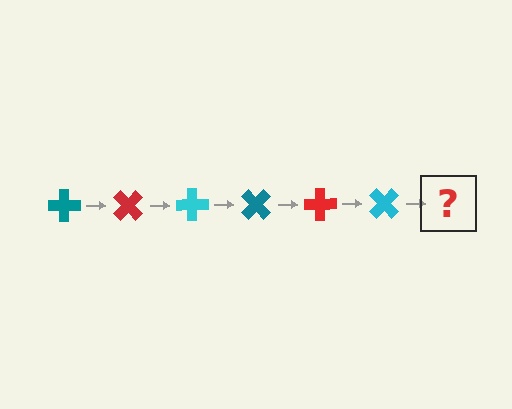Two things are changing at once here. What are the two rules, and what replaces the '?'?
The two rules are that it rotates 45 degrees each step and the color cycles through teal, red, and cyan. The '?' should be a teal cross, rotated 270 degrees from the start.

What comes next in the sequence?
The next element should be a teal cross, rotated 270 degrees from the start.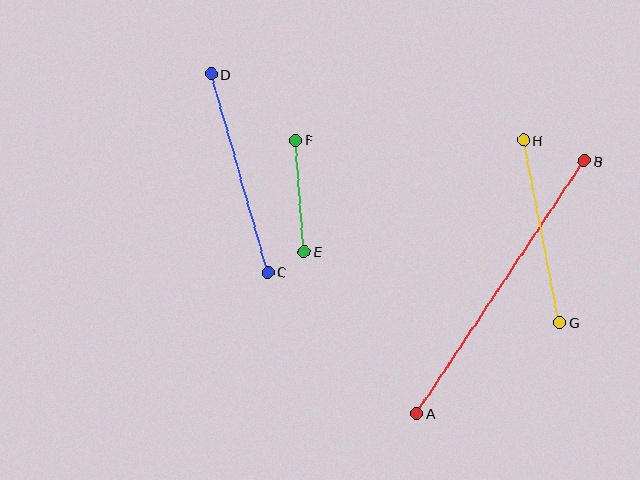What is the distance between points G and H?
The distance is approximately 186 pixels.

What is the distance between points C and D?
The distance is approximately 206 pixels.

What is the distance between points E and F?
The distance is approximately 112 pixels.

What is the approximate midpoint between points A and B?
The midpoint is at approximately (500, 287) pixels.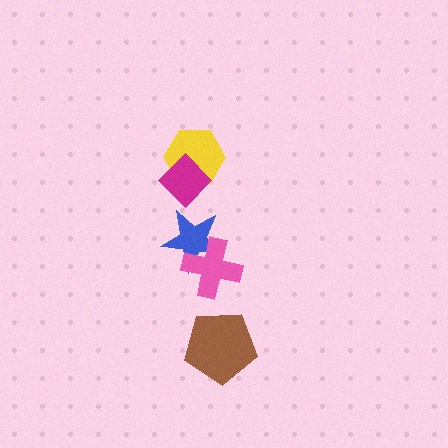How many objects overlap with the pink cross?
1 object overlaps with the pink cross.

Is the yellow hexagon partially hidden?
Yes, it is partially covered by another shape.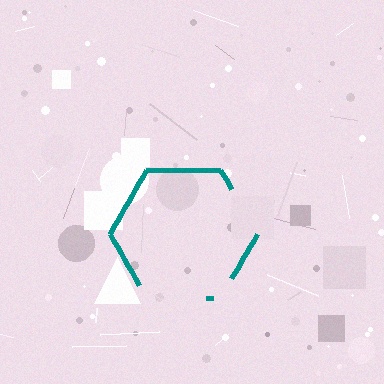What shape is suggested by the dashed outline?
The dashed outline suggests a hexagon.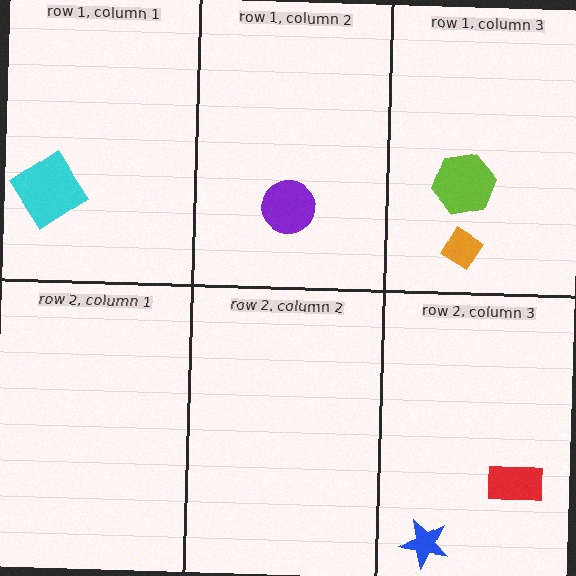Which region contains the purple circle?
The row 1, column 2 region.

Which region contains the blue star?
The row 2, column 3 region.